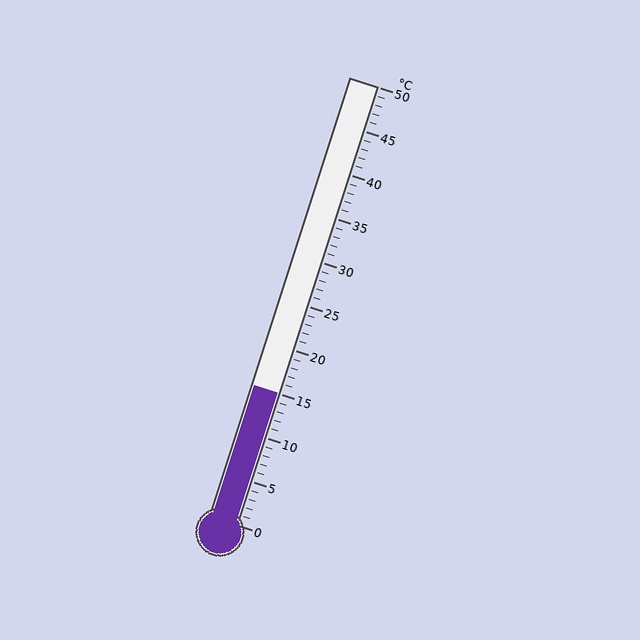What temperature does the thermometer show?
The thermometer shows approximately 15°C.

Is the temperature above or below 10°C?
The temperature is above 10°C.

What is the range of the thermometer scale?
The thermometer scale ranges from 0°C to 50°C.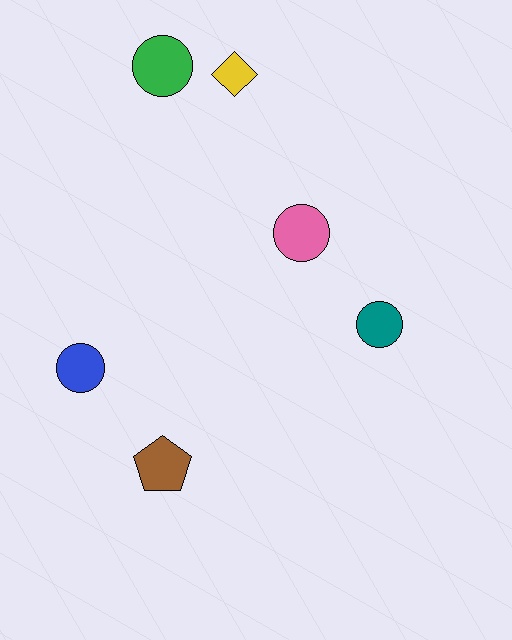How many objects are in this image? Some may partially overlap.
There are 6 objects.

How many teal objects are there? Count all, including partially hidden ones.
There is 1 teal object.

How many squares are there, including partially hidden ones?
There are no squares.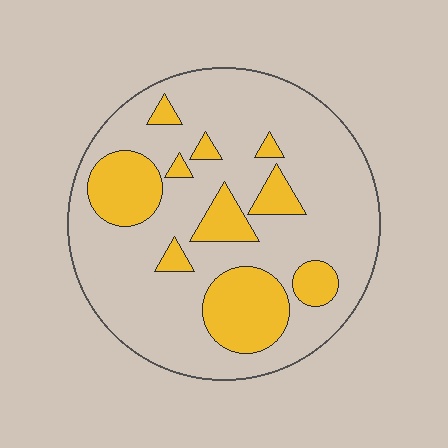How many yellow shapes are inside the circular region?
10.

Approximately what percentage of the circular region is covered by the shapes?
Approximately 25%.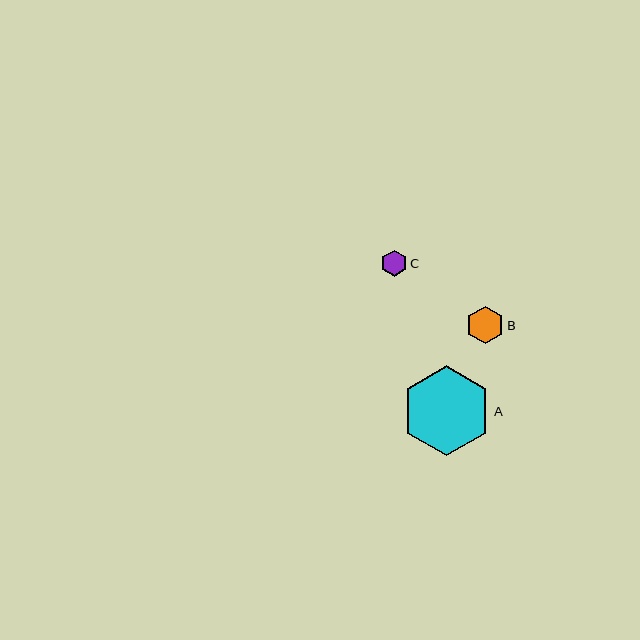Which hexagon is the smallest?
Hexagon C is the smallest with a size of approximately 26 pixels.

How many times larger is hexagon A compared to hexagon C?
Hexagon A is approximately 3.4 times the size of hexagon C.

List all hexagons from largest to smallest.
From largest to smallest: A, B, C.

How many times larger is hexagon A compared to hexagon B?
Hexagon A is approximately 2.4 times the size of hexagon B.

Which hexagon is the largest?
Hexagon A is the largest with a size of approximately 90 pixels.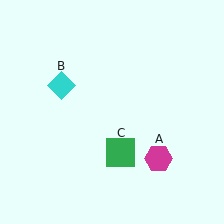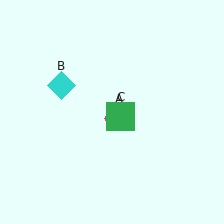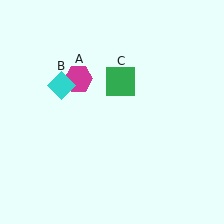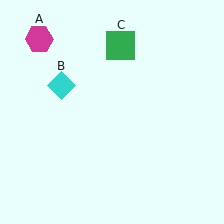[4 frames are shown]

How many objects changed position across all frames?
2 objects changed position: magenta hexagon (object A), green square (object C).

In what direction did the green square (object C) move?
The green square (object C) moved up.